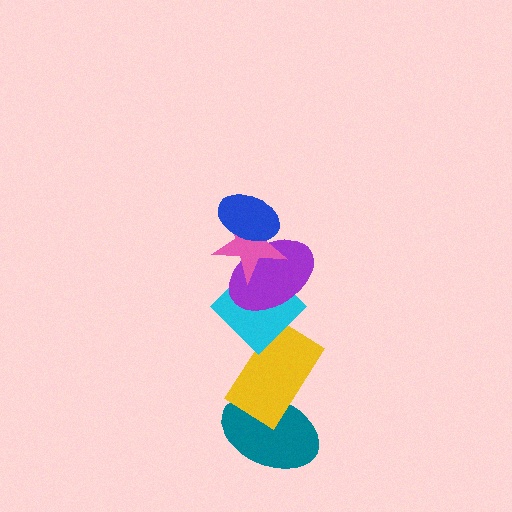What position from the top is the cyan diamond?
The cyan diamond is 4th from the top.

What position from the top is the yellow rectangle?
The yellow rectangle is 5th from the top.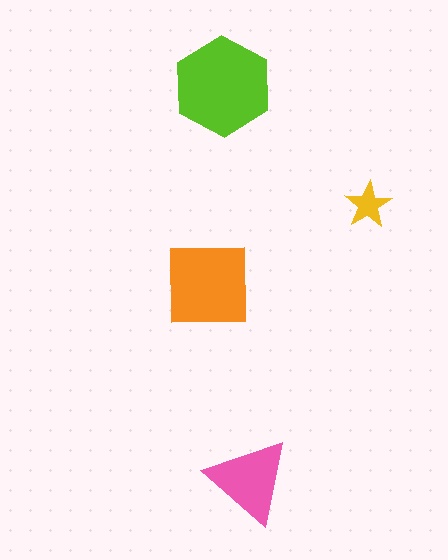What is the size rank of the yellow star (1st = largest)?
4th.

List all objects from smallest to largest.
The yellow star, the pink triangle, the orange square, the lime hexagon.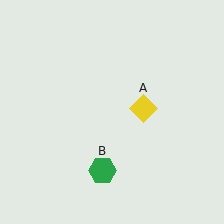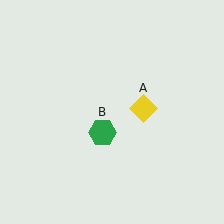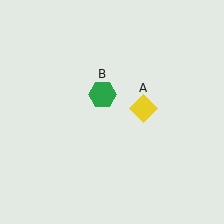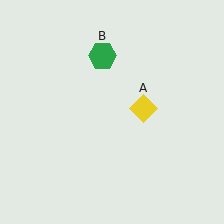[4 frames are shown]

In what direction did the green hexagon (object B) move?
The green hexagon (object B) moved up.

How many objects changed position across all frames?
1 object changed position: green hexagon (object B).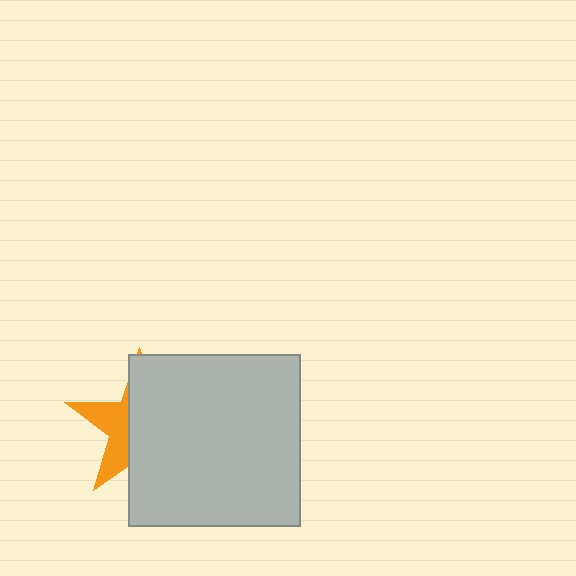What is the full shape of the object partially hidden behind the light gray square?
The partially hidden object is an orange star.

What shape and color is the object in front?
The object in front is a light gray square.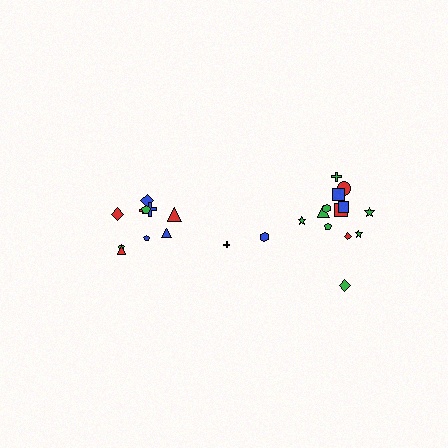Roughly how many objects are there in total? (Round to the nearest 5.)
Roughly 25 objects in total.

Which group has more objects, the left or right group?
The right group.